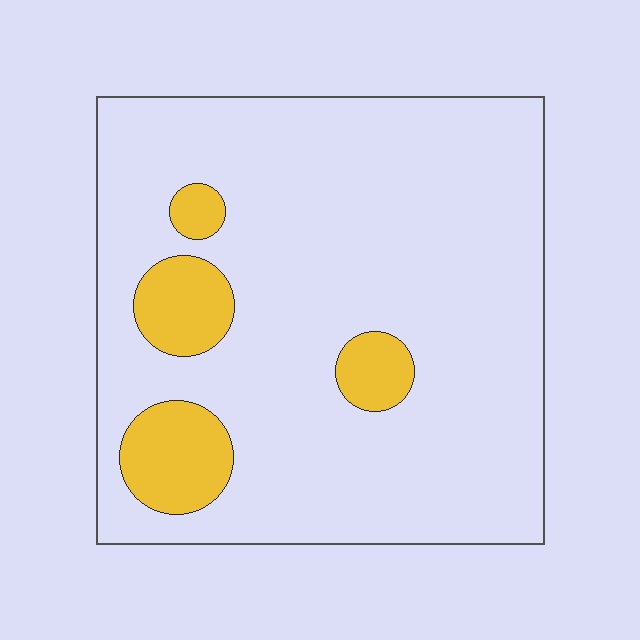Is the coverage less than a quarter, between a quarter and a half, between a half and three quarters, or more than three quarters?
Less than a quarter.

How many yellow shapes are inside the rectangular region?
4.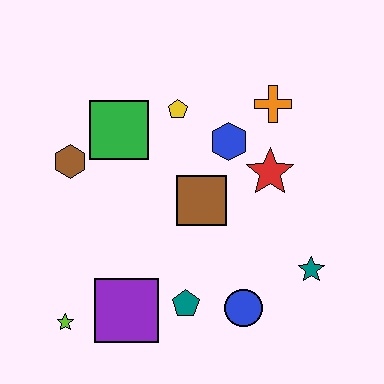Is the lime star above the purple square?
No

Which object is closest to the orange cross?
The blue hexagon is closest to the orange cross.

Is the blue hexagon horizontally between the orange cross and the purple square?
Yes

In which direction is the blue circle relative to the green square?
The blue circle is below the green square.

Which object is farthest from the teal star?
The brown hexagon is farthest from the teal star.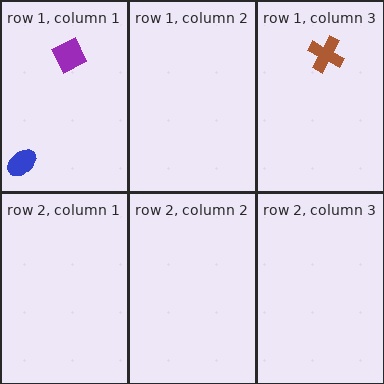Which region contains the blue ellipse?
The row 1, column 1 region.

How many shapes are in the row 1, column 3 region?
1.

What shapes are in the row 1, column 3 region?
The brown cross.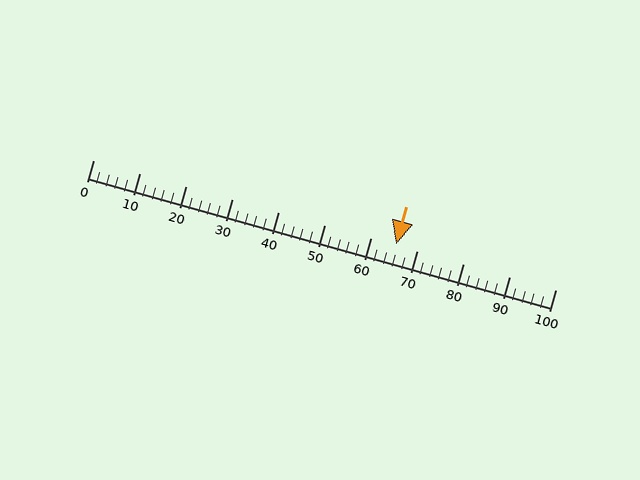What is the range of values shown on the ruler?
The ruler shows values from 0 to 100.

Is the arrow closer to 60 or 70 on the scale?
The arrow is closer to 70.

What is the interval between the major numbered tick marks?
The major tick marks are spaced 10 units apart.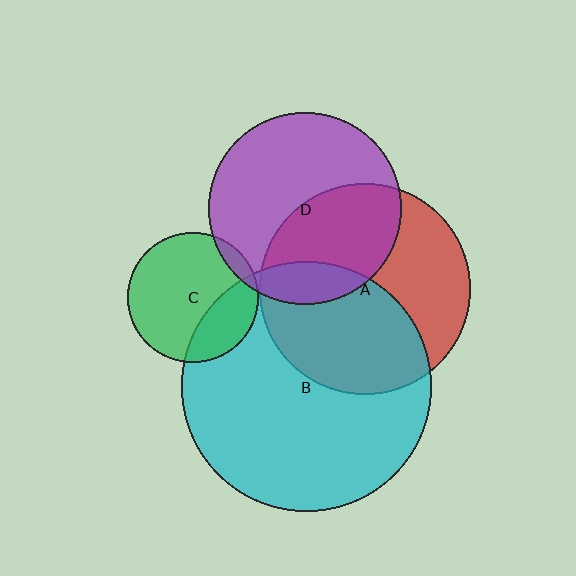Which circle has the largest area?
Circle B (cyan).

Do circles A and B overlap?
Yes.